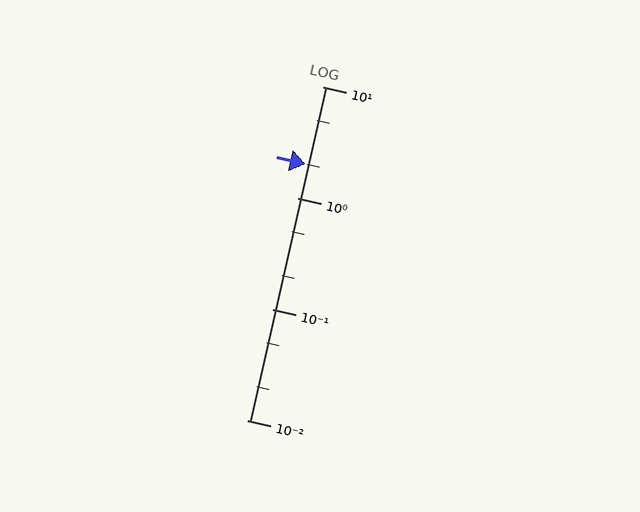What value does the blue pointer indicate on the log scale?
The pointer indicates approximately 2.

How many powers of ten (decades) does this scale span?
The scale spans 3 decades, from 0.01 to 10.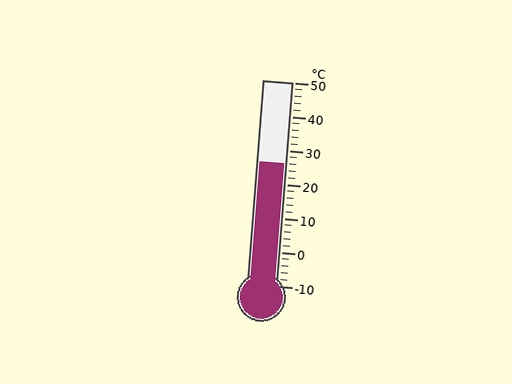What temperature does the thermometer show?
The thermometer shows approximately 26°C.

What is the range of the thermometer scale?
The thermometer scale ranges from -10°C to 50°C.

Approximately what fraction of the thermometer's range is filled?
The thermometer is filled to approximately 60% of its range.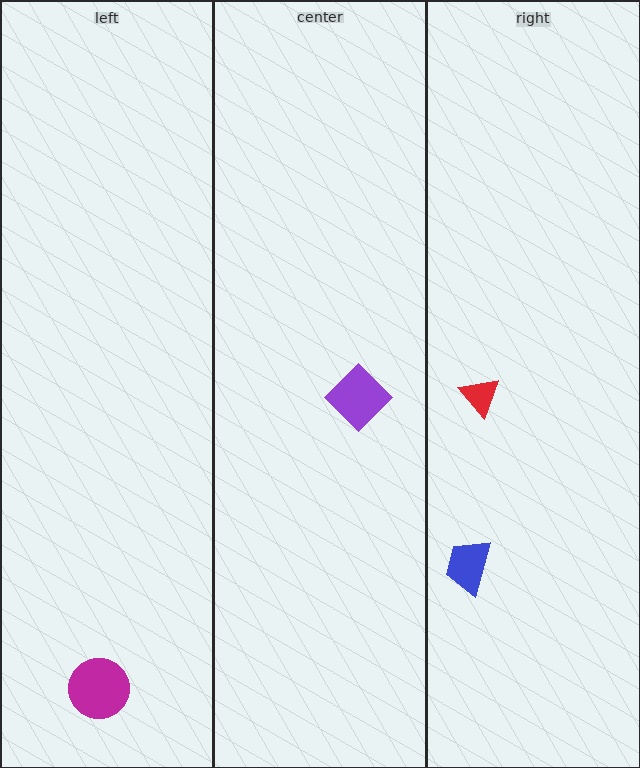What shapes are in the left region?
The magenta circle.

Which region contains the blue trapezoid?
The right region.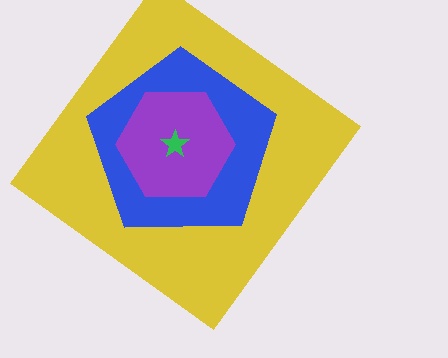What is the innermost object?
The green star.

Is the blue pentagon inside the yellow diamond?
Yes.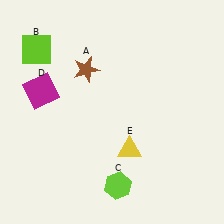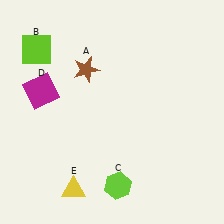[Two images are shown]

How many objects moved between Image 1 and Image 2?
1 object moved between the two images.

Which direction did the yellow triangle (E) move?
The yellow triangle (E) moved left.